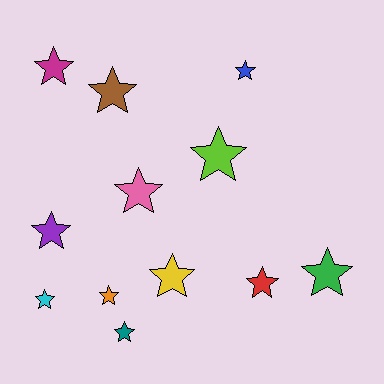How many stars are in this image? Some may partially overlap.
There are 12 stars.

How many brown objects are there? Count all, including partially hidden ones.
There is 1 brown object.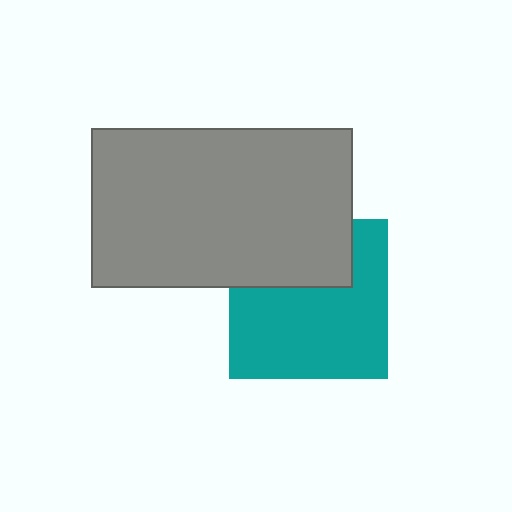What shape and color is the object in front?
The object in front is a gray rectangle.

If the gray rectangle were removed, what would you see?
You would see the complete teal square.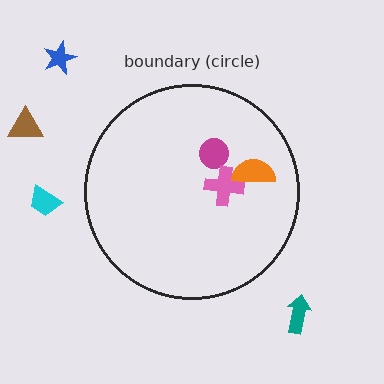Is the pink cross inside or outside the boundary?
Inside.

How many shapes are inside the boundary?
3 inside, 4 outside.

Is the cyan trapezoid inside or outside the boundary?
Outside.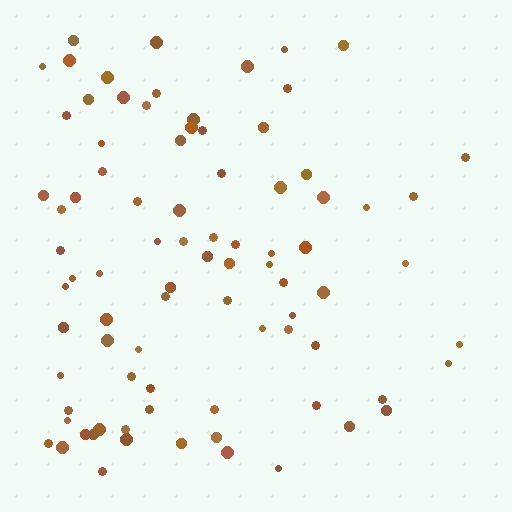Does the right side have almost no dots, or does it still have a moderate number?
Still a moderate number, just noticeably fewer than the left.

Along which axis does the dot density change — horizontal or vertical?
Horizontal.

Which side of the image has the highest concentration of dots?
The left.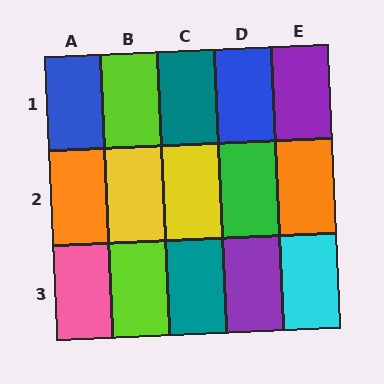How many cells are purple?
2 cells are purple.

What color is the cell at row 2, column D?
Green.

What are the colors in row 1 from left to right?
Blue, lime, teal, blue, purple.